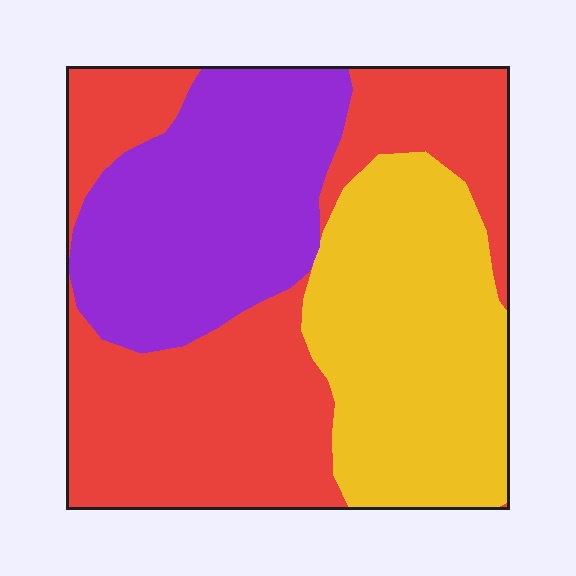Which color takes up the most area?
Red, at roughly 40%.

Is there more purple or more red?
Red.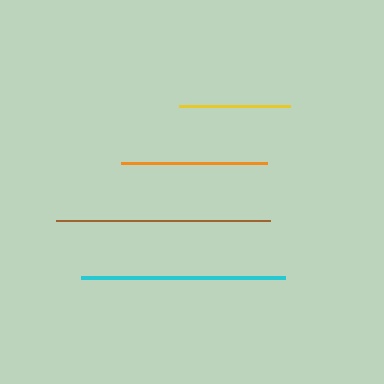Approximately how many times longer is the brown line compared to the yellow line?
The brown line is approximately 1.9 times the length of the yellow line.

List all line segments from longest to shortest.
From longest to shortest: brown, cyan, orange, yellow.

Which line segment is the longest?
The brown line is the longest at approximately 214 pixels.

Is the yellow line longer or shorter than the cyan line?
The cyan line is longer than the yellow line.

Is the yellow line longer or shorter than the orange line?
The orange line is longer than the yellow line.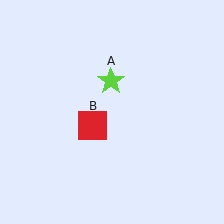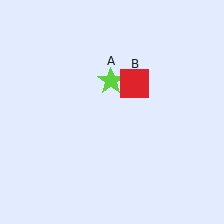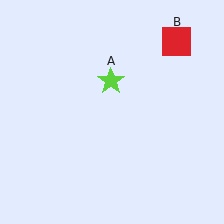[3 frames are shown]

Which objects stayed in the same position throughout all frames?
Lime star (object A) remained stationary.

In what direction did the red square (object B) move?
The red square (object B) moved up and to the right.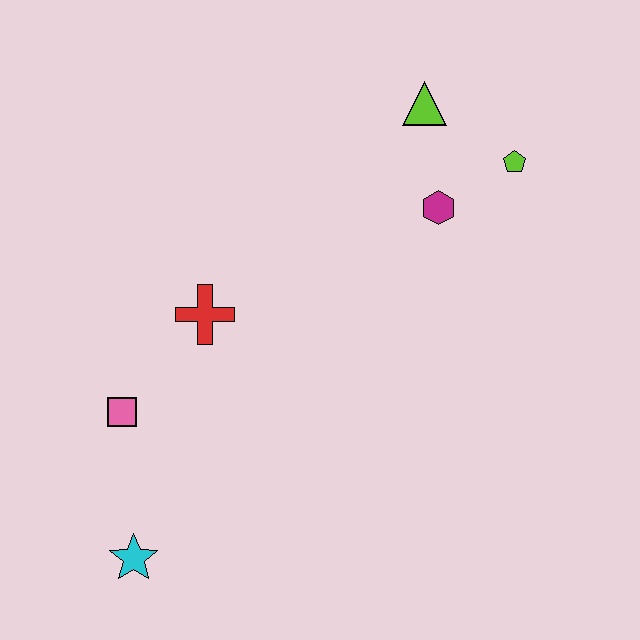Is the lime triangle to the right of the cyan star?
Yes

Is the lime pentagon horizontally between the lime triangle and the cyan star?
No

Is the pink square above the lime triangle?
No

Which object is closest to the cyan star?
The pink square is closest to the cyan star.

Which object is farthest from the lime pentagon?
The cyan star is farthest from the lime pentagon.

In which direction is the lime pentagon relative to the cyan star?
The lime pentagon is above the cyan star.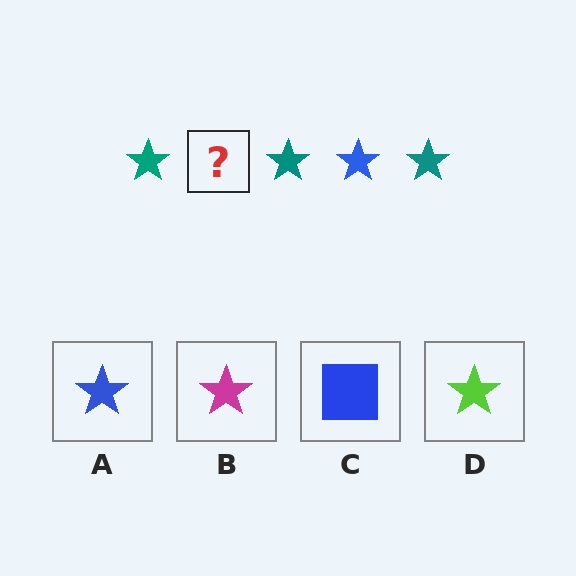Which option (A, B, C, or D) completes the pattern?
A.